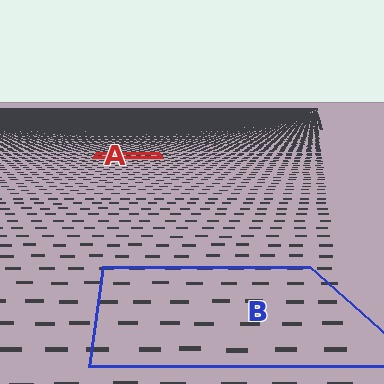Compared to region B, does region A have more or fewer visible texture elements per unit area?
Region A has more texture elements per unit area — they are packed more densely because it is farther away.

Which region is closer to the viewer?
Region B is closer. The texture elements there are larger and more spread out.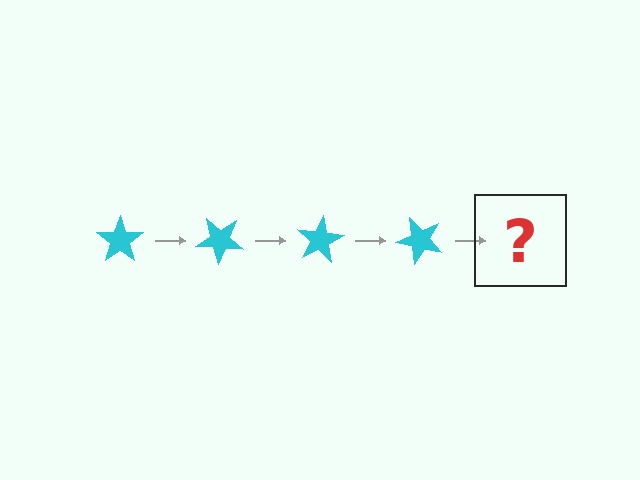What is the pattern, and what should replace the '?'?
The pattern is that the star rotates 40 degrees each step. The '?' should be a cyan star rotated 160 degrees.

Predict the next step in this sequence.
The next step is a cyan star rotated 160 degrees.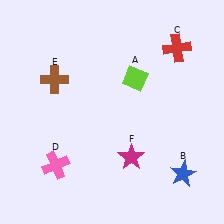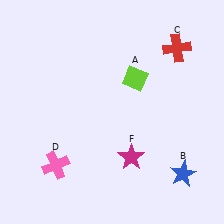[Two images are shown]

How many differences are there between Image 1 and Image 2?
There is 1 difference between the two images.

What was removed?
The brown cross (E) was removed in Image 2.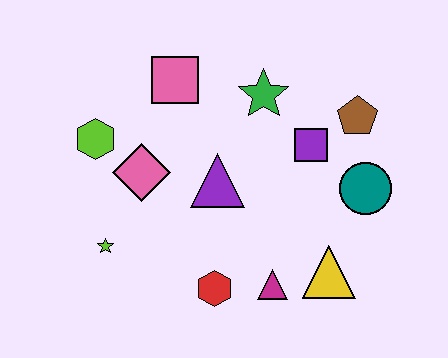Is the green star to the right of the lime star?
Yes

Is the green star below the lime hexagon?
No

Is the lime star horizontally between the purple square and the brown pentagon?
No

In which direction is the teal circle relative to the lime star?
The teal circle is to the right of the lime star.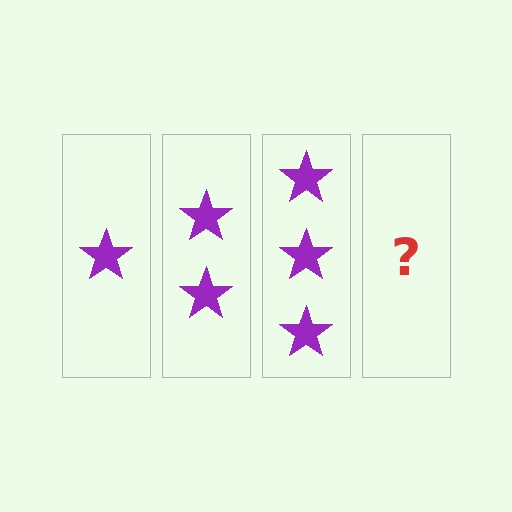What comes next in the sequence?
The next element should be 4 stars.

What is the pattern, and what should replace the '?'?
The pattern is that each step adds one more star. The '?' should be 4 stars.